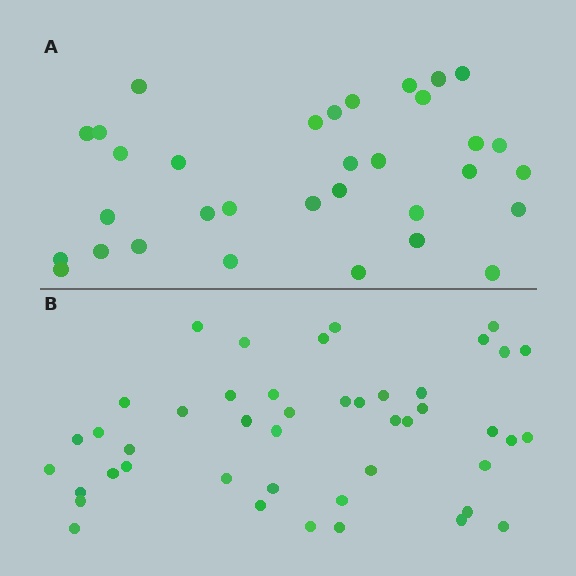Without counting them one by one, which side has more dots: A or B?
Region B (the bottom region) has more dots.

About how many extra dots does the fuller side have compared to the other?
Region B has roughly 12 or so more dots than region A.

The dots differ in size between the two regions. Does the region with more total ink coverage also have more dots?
No. Region A has more total ink coverage because its dots are larger, but region B actually contains more individual dots. Total area can be misleading — the number of items is what matters here.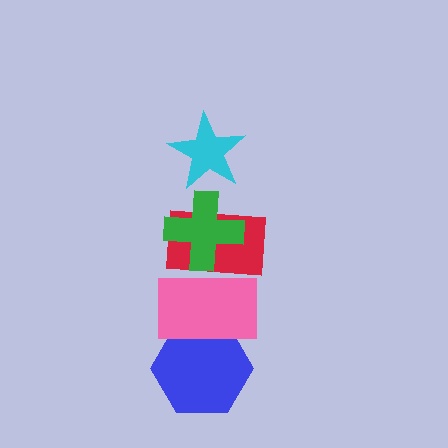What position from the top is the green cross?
The green cross is 2nd from the top.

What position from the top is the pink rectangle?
The pink rectangle is 4th from the top.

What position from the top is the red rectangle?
The red rectangle is 3rd from the top.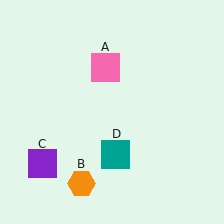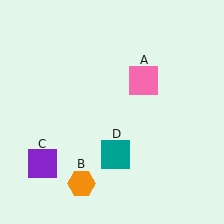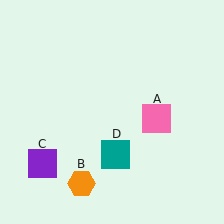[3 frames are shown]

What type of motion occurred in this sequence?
The pink square (object A) rotated clockwise around the center of the scene.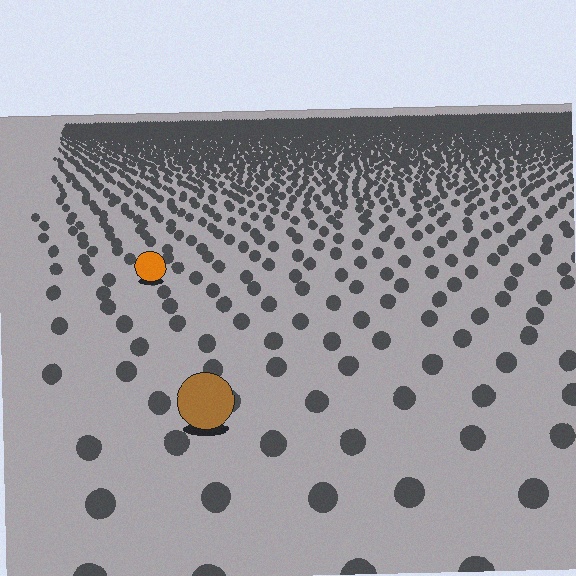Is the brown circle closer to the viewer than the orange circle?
Yes. The brown circle is closer — you can tell from the texture gradient: the ground texture is coarser near it.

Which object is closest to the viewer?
The brown circle is closest. The texture marks near it are larger and more spread out.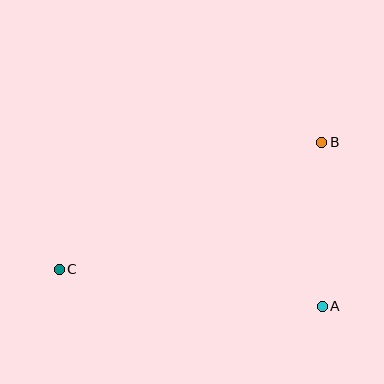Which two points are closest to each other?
Points A and B are closest to each other.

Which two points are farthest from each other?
Points B and C are farthest from each other.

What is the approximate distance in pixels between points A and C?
The distance between A and C is approximately 266 pixels.